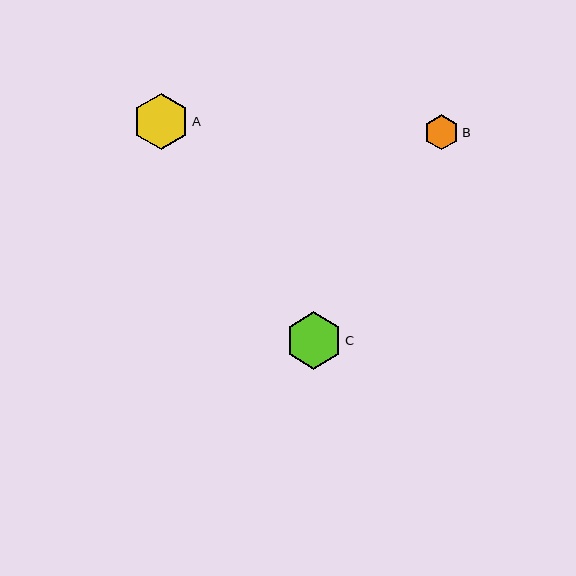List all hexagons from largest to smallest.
From largest to smallest: C, A, B.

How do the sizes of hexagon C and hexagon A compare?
Hexagon C and hexagon A are approximately the same size.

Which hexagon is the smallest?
Hexagon B is the smallest with a size of approximately 35 pixels.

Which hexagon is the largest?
Hexagon C is the largest with a size of approximately 57 pixels.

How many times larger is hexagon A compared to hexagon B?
Hexagon A is approximately 1.6 times the size of hexagon B.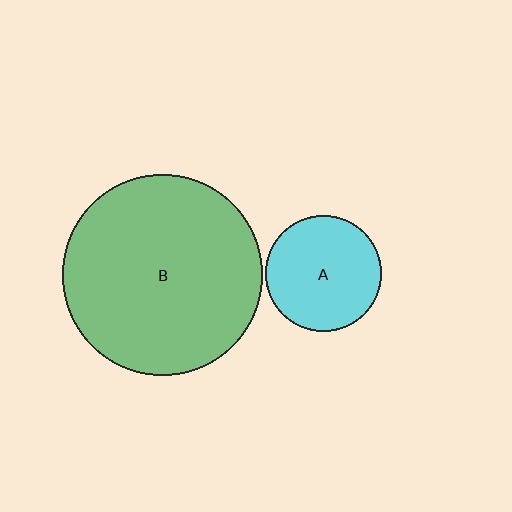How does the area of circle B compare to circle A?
Approximately 3.0 times.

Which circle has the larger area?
Circle B (green).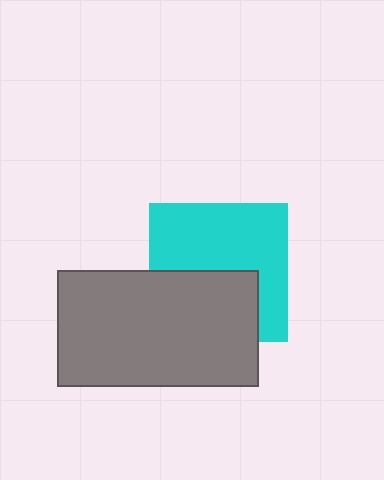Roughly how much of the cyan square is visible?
About half of it is visible (roughly 58%).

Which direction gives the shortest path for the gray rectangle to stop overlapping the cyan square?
Moving down gives the shortest separation.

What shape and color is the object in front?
The object in front is a gray rectangle.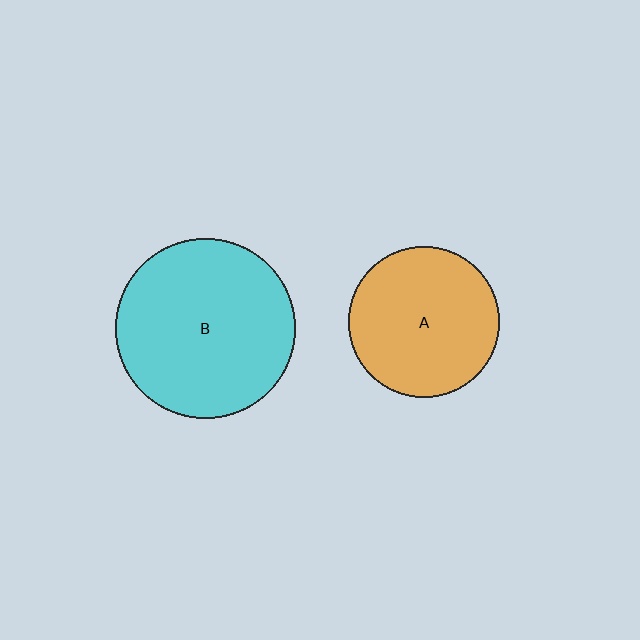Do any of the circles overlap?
No, none of the circles overlap.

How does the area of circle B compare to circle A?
Approximately 1.4 times.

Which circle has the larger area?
Circle B (cyan).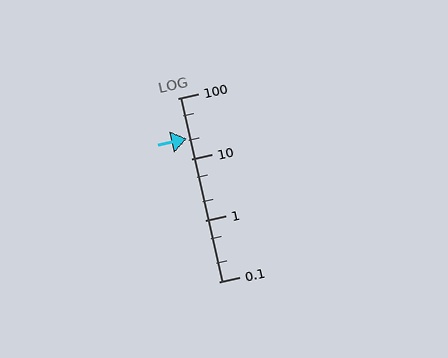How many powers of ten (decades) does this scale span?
The scale spans 3 decades, from 0.1 to 100.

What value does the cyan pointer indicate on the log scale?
The pointer indicates approximately 22.